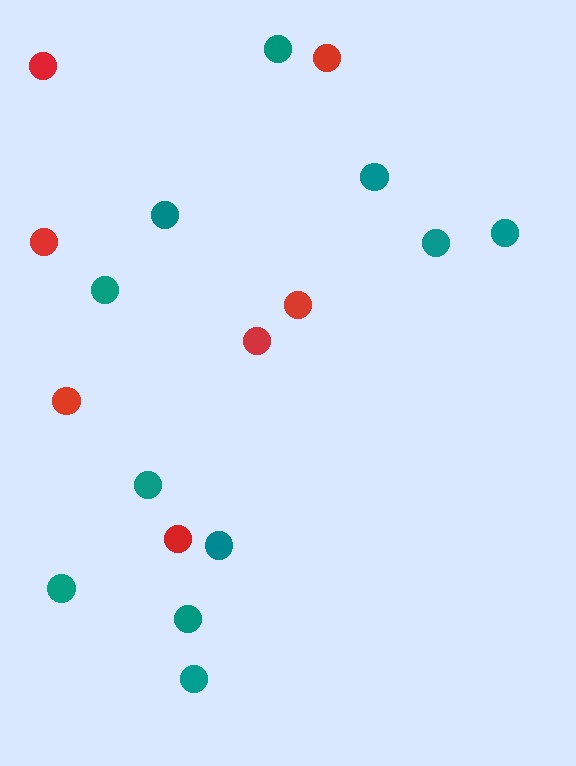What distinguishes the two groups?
There are 2 groups: one group of red circles (7) and one group of teal circles (11).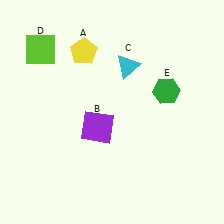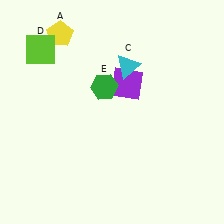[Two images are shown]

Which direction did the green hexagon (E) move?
The green hexagon (E) moved left.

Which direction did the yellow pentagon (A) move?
The yellow pentagon (A) moved left.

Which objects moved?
The objects that moved are: the yellow pentagon (A), the purple square (B), the green hexagon (E).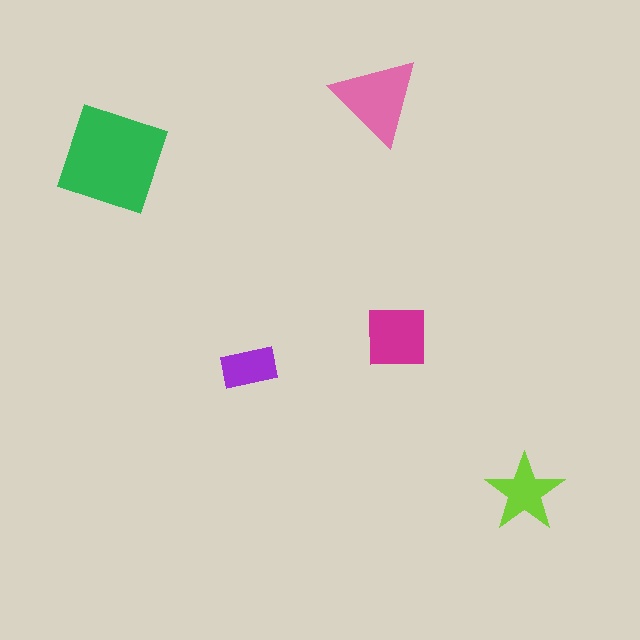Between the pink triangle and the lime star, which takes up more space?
The pink triangle.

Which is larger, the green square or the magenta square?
The green square.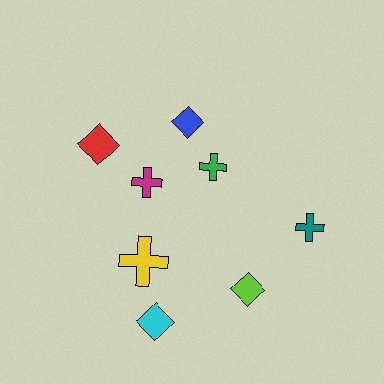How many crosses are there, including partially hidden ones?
There are 4 crosses.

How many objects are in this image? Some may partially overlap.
There are 8 objects.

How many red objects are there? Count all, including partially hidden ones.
There is 1 red object.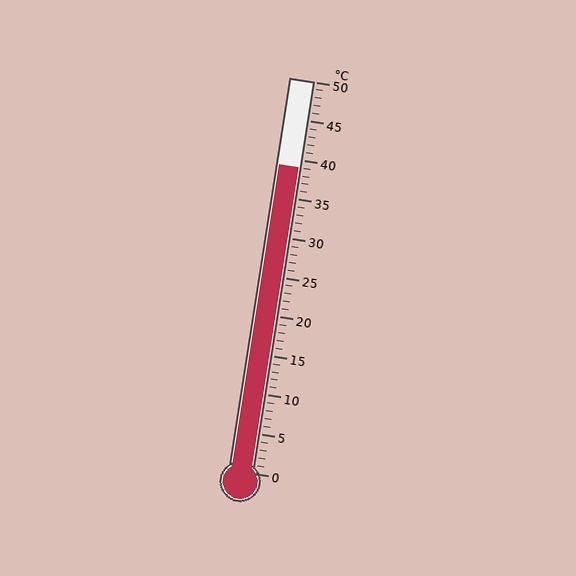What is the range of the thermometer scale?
The thermometer scale ranges from 0°C to 50°C.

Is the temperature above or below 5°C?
The temperature is above 5°C.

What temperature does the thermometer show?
The thermometer shows approximately 39°C.